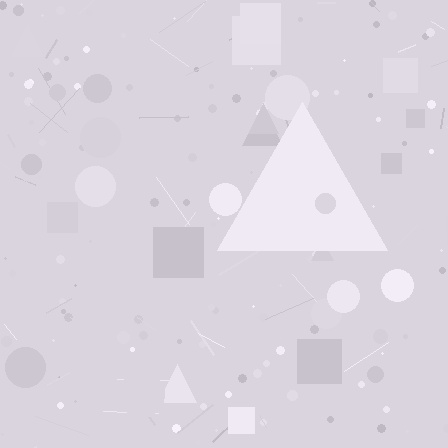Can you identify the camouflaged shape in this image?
The camouflaged shape is a triangle.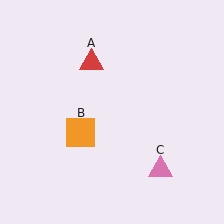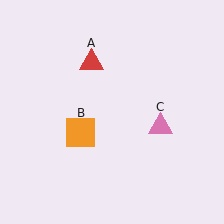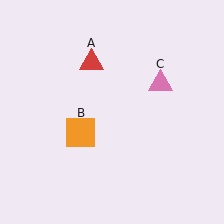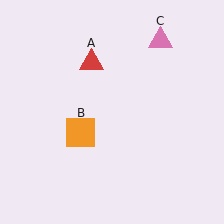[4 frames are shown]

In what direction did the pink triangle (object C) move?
The pink triangle (object C) moved up.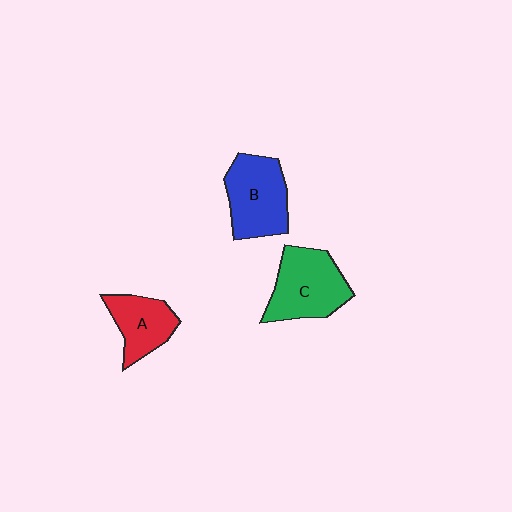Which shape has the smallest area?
Shape A (red).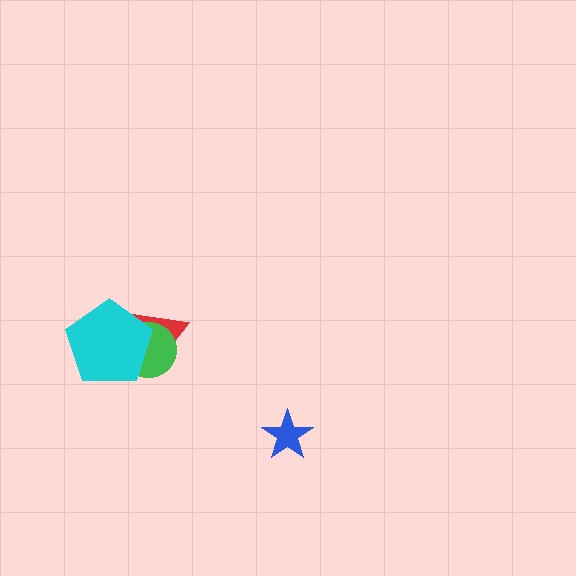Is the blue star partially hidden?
No, no other shape covers it.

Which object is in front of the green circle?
The cyan pentagon is in front of the green circle.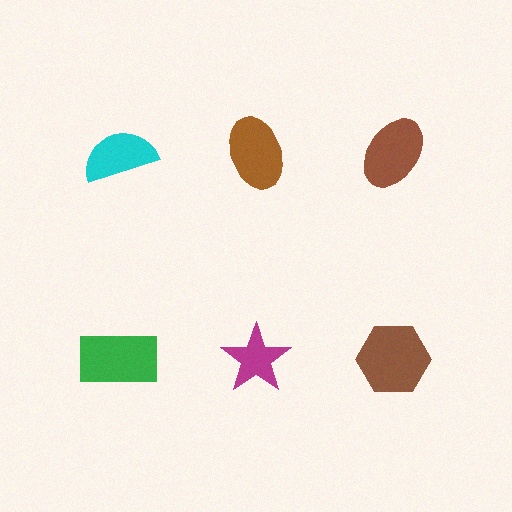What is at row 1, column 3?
A brown ellipse.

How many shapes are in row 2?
3 shapes.